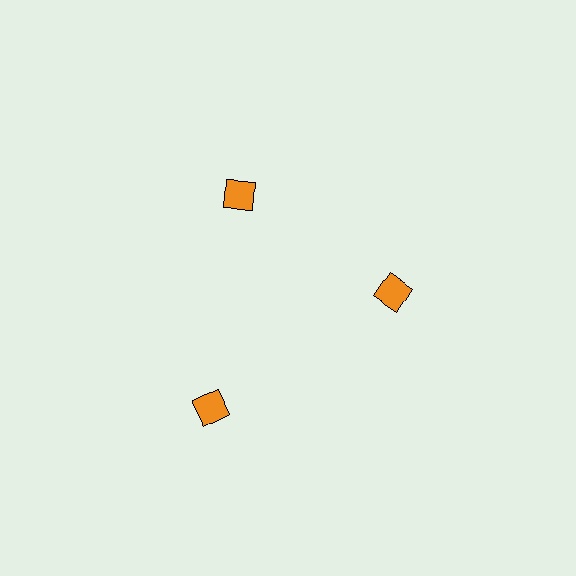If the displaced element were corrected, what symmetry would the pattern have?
It would have 3-fold rotational symmetry — the pattern would map onto itself every 120 degrees.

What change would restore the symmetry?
The symmetry would be restored by moving it inward, back onto the ring so that all 3 squares sit at equal angles and equal distance from the center.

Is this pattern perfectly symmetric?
No. The 3 orange squares are arranged in a ring, but one element near the 7 o'clock position is pushed outward from the center, breaking the 3-fold rotational symmetry.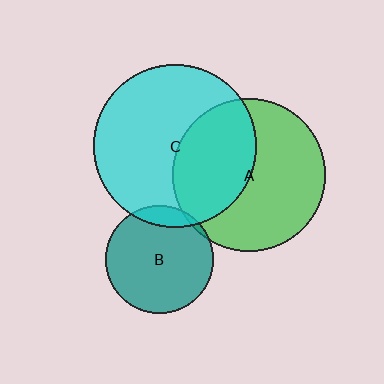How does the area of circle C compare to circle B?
Approximately 2.3 times.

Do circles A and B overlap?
Yes.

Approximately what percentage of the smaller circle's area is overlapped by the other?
Approximately 5%.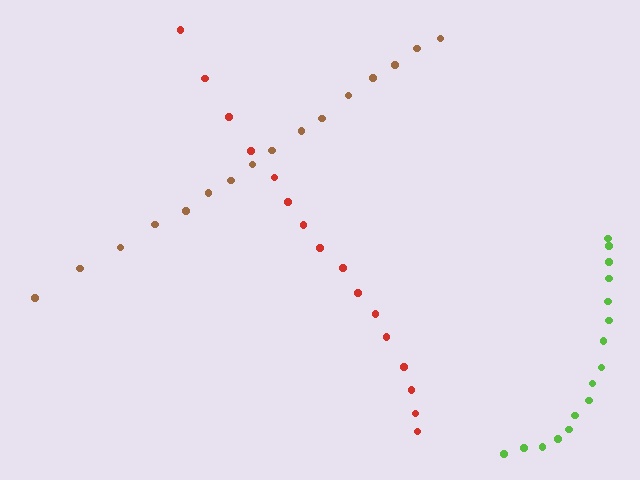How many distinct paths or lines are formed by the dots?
There are 3 distinct paths.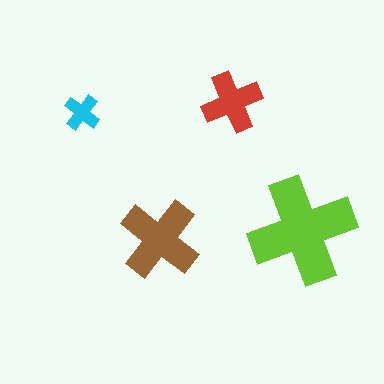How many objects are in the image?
There are 4 objects in the image.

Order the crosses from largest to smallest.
the lime one, the brown one, the red one, the cyan one.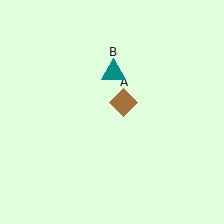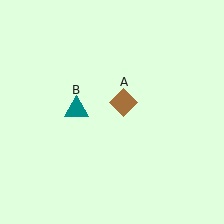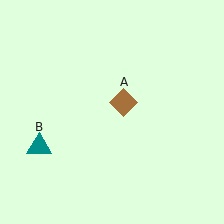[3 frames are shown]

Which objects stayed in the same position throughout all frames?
Brown diamond (object A) remained stationary.